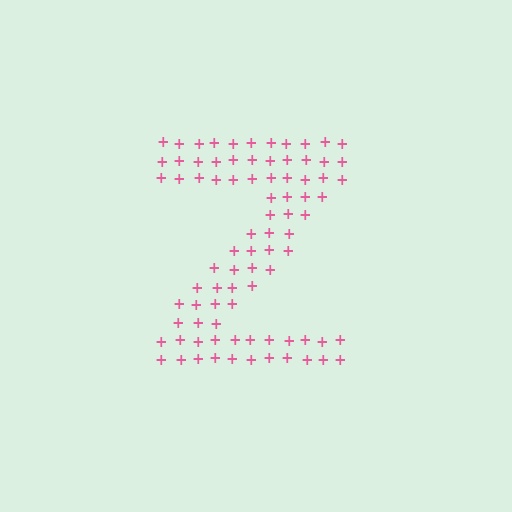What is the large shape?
The large shape is the letter Z.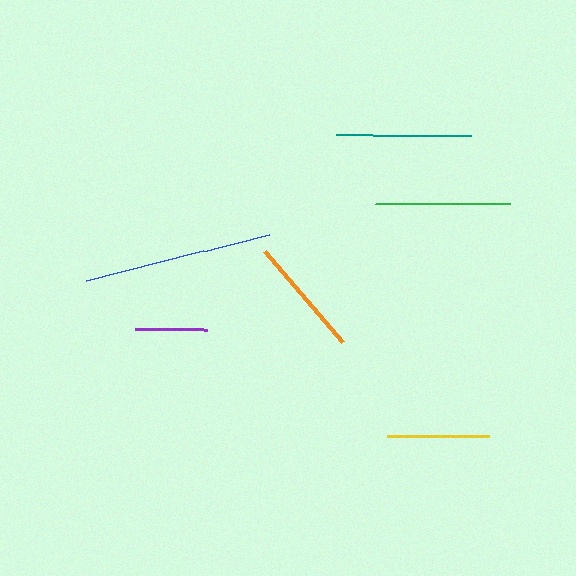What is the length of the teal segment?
The teal segment is approximately 135 pixels long.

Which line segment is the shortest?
The purple line is the shortest at approximately 72 pixels.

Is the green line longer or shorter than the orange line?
The green line is longer than the orange line.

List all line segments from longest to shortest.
From longest to shortest: blue, teal, green, orange, yellow, purple.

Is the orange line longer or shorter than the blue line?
The blue line is longer than the orange line.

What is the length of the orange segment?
The orange segment is approximately 120 pixels long.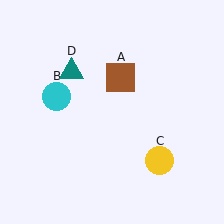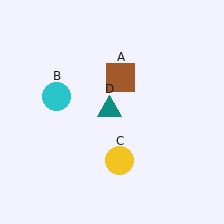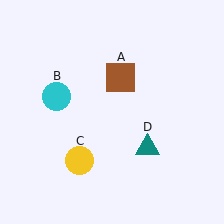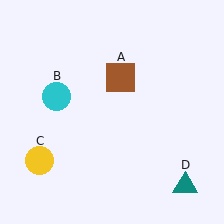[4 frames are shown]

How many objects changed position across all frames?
2 objects changed position: yellow circle (object C), teal triangle (object D).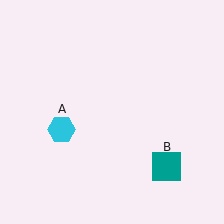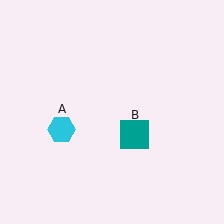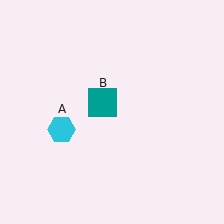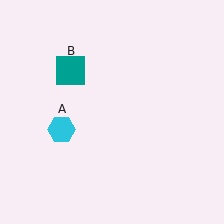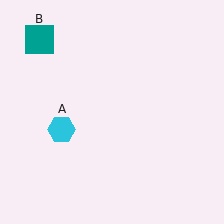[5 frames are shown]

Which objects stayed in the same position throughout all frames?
Cyan hexagon (object A) remained stationary.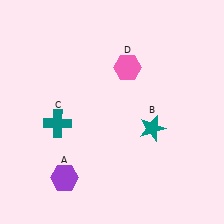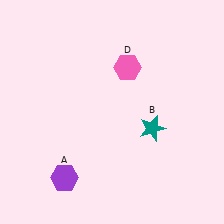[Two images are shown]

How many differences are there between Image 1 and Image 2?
There is 1 difference between the two images.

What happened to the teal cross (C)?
The teal cross (C) was removed in Image 2. It was in the bottom-left area of Image 1.